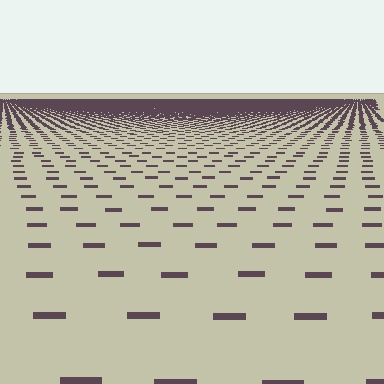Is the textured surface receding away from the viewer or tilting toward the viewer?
The surface is receding away from the viewer. Texture elements get smaller and denser toward the top.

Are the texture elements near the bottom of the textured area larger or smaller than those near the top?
Larger. Near the bottom, elements are closer to the viewer and appear at a bigger on-screen size.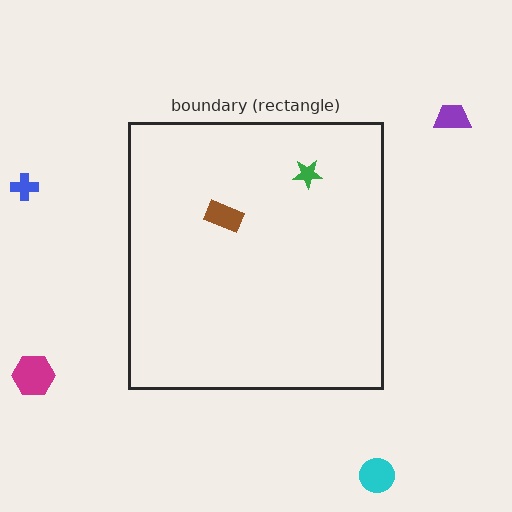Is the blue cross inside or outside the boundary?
Outside.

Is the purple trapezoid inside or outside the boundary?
Outside.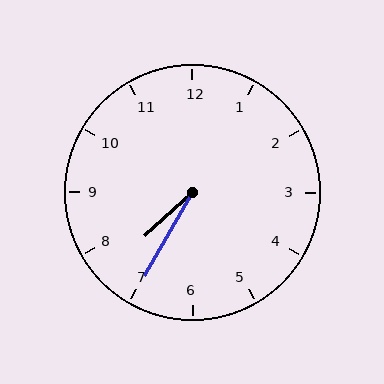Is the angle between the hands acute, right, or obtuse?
It is acute.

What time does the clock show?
7:35.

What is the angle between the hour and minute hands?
Approximately 18 degrees.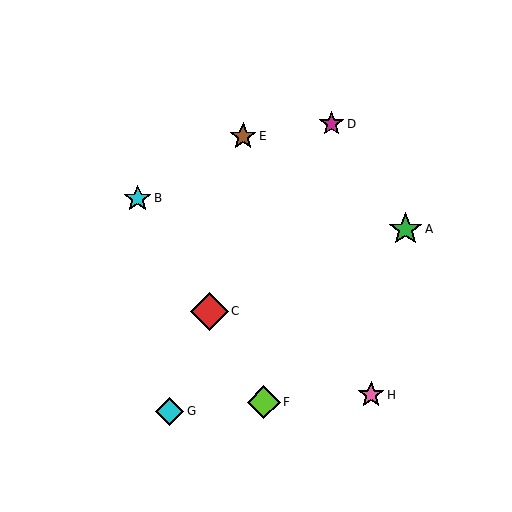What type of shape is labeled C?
Shape C is a red diamond.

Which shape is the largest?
The red diamond (labeled C) is the largest.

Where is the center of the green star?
The center of the green star is at (406, 229).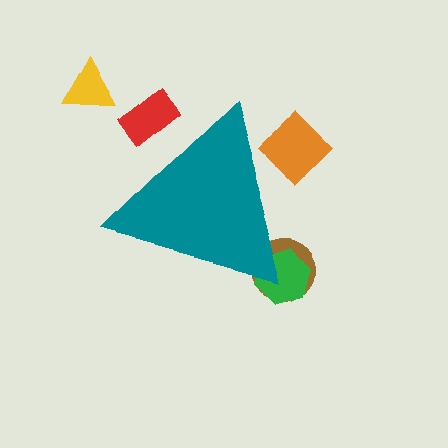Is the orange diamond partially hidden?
Yes, the orange diamond is partially hidden behind the teal triangle.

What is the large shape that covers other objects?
A teal triangle.